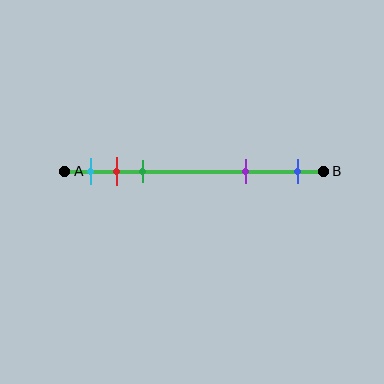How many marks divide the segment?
There are 5 marks dividing the segment.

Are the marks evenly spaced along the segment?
No, the marks are not evenly spaced.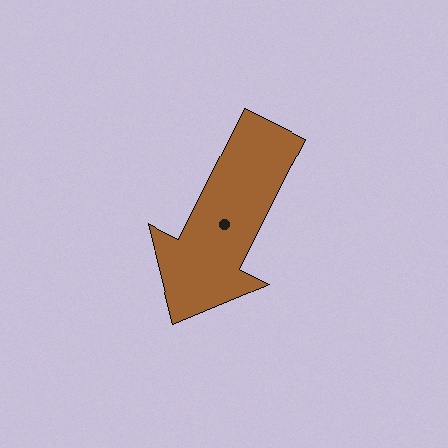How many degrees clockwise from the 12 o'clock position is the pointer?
Approximately 206 degrees.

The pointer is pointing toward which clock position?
Roughly 7 o'clock.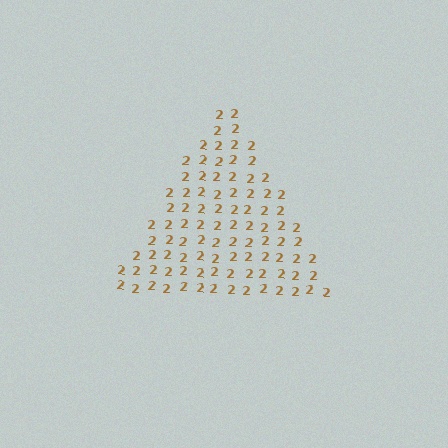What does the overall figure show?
The overall figure shows a triangle.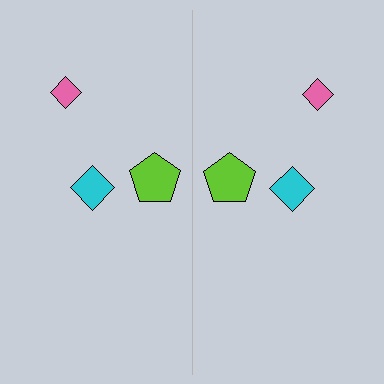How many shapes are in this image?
There are 6 shapes in this image.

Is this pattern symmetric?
Yes, this pattern has bilateral (reflection) symmetry.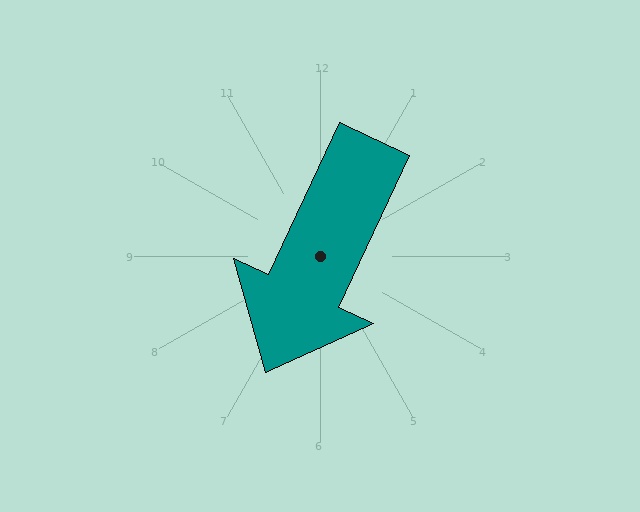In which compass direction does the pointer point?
Southwest.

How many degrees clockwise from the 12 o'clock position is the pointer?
Approximately 205 degrees.